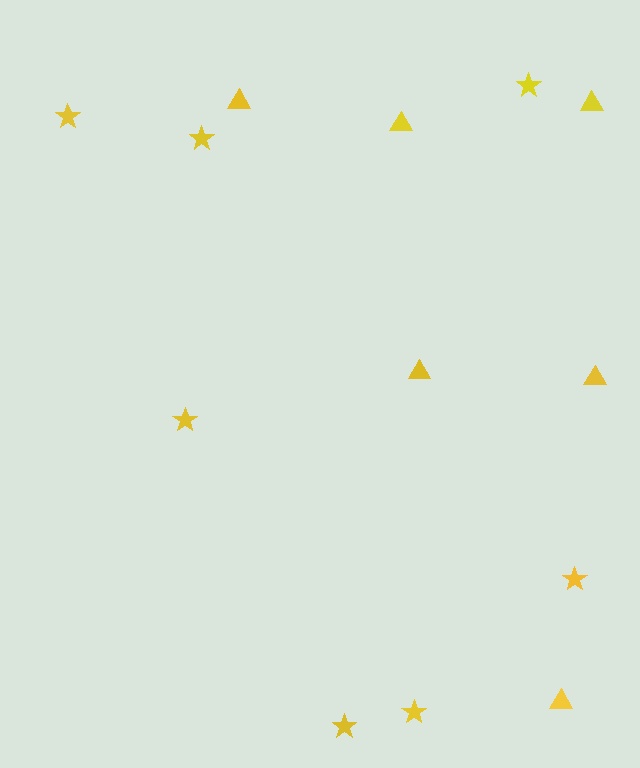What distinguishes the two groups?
There are 2 groups: one group of triangles (6) and one group of stars (7).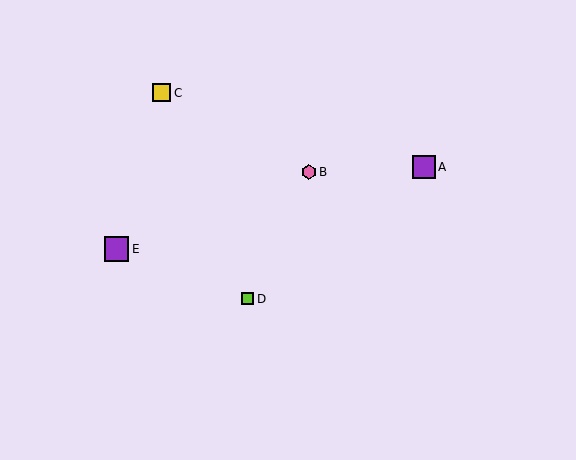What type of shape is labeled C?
Shape C is a yellow square.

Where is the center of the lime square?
The center of the lime square is at (247, 298).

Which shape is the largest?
The purple square (labeled E) is the largest.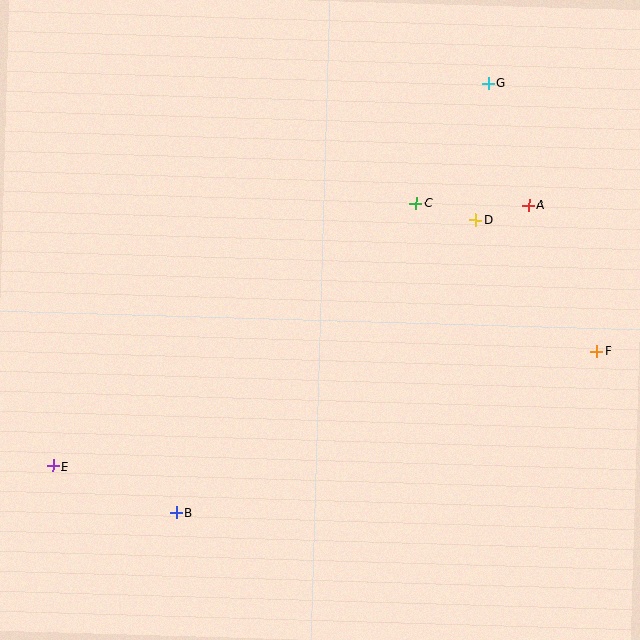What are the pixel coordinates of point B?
Point B is at (176, 513).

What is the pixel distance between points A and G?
The distance between A and G is 129 pixels.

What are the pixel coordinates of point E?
Point E is at (53, 466).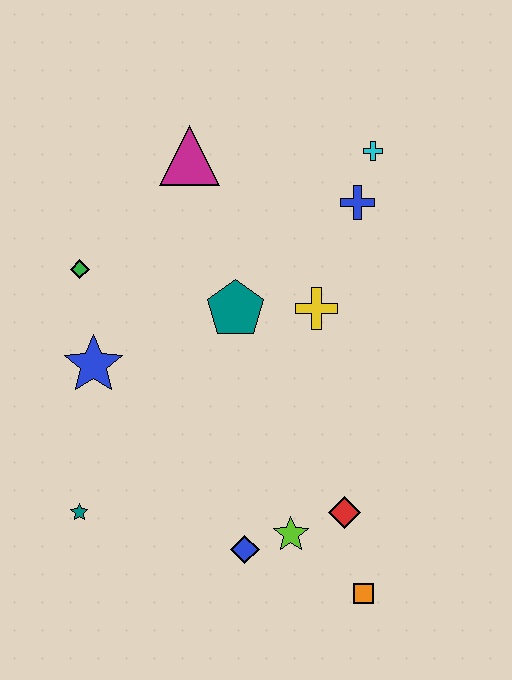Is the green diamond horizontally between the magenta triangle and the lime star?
No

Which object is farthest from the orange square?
The magenta triangle is farthest from the orange square.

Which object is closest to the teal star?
The blue star is closest to the teal star.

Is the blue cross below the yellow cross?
No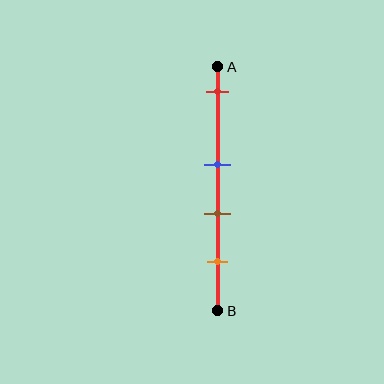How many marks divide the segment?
There are 4 marks dividing the segment.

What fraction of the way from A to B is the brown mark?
The brown mark is approximately 60% (0.6) of the way from A to B.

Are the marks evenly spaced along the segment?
No, the marks are not evenly spaced.